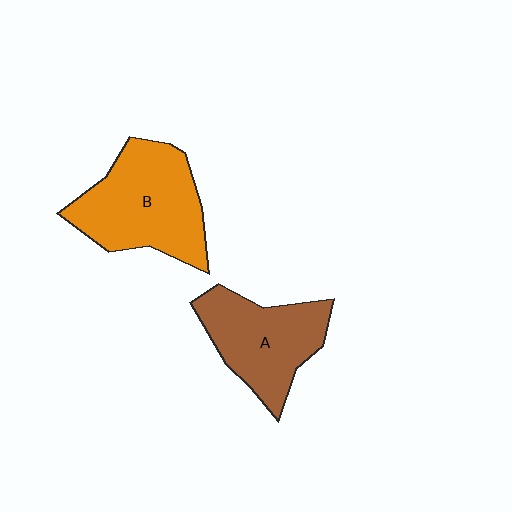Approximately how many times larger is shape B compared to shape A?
Approximately 1.2 times.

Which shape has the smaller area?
Shape A (brown).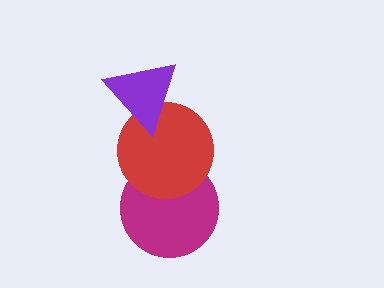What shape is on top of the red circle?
The purple triangle is on top of the red circle.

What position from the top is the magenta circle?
The magenta circle is 3rd from the top.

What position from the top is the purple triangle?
The purple triangle is 1st from the top.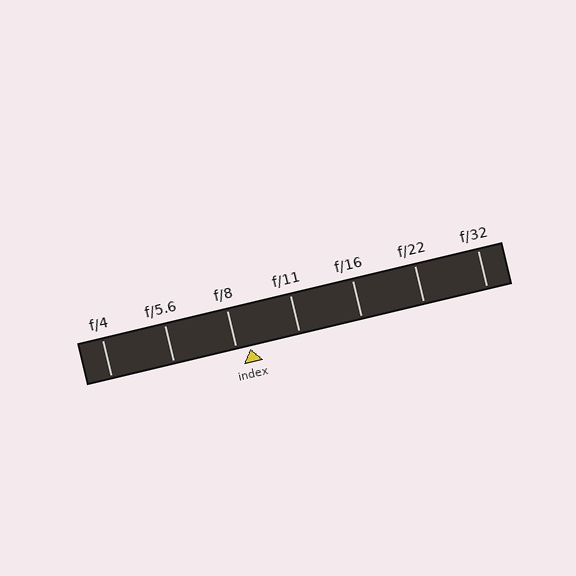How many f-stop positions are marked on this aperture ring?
There are 7 f-stop positions marked.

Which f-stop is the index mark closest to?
The index mark is closest to f/8.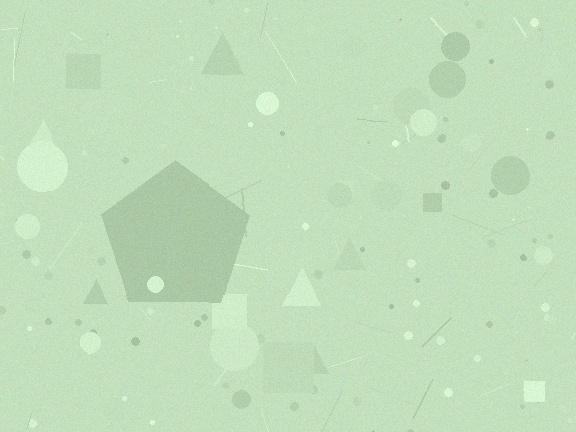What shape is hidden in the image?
A pentagon is hidden in the image.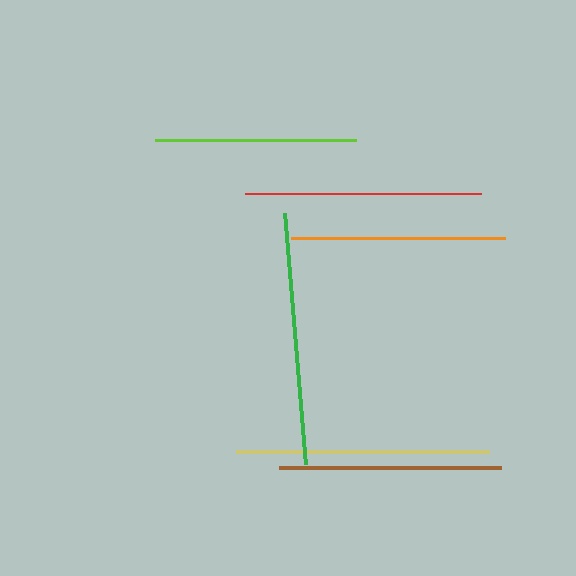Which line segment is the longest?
The yellow line is the longest at approximately 253 pixels.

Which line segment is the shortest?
The lime line is the shortest at approximately 201 pixels.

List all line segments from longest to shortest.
From longest to shortest: yellow, green, red, brown, orange, lime.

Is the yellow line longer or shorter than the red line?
The yellow line is longer than the red line.